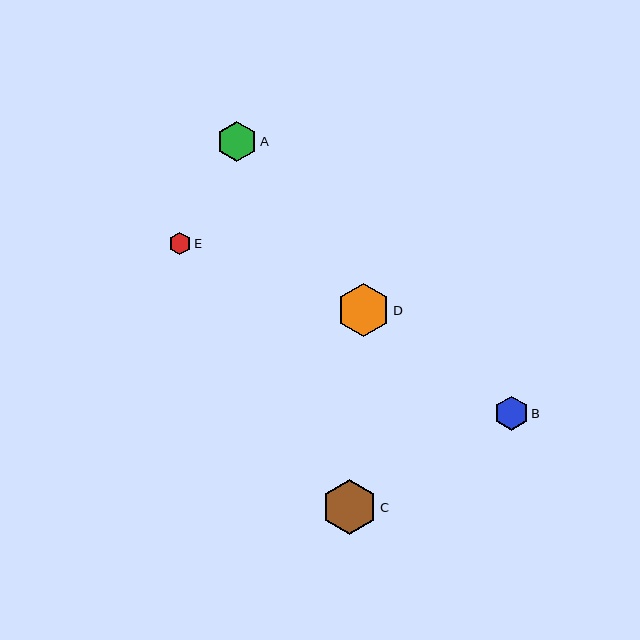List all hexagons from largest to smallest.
From largest to smallest: C, D, A, B, E.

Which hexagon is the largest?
Hexagon C is the largest with a size of approximately 55 pixels.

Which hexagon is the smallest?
Hexagon E is the smallest with a size of approximately 23 pixels.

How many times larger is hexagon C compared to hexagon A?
Hexagon C is approximately 1.4 times the size of hexagon A.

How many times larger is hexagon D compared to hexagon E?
Hexagon D is approximately 2.3 times the size of hexagon E.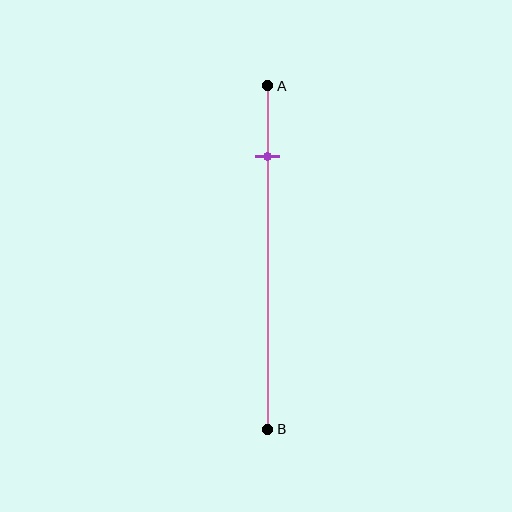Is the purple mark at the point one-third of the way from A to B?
No, the mark is at about 20% from A, not at the 33% one-third point.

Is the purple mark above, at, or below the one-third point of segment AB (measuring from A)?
The purple mark is above the one-third point of segment AB.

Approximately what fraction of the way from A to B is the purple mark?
The purple mark is approximately 20% of the way from A to B.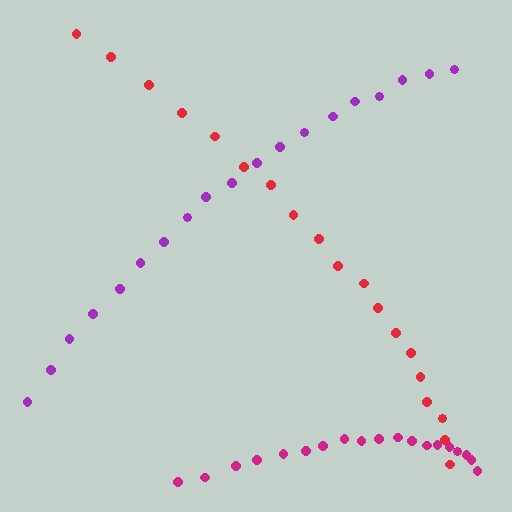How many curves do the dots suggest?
There are 3 distinct paths.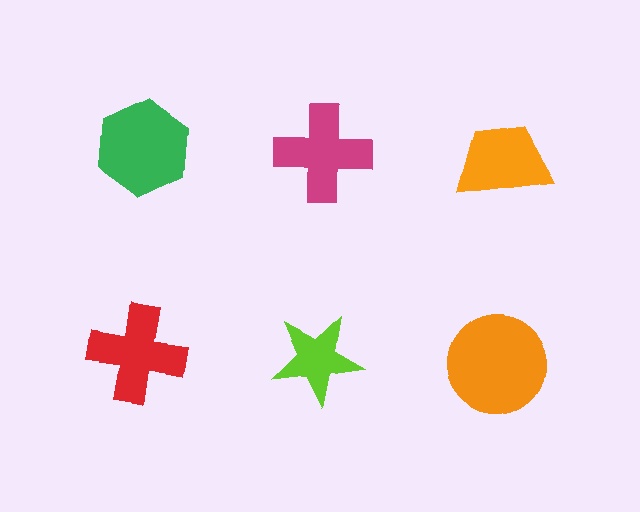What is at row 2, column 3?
An orange circle.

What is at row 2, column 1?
A red cross.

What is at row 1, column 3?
An orange trapezoid.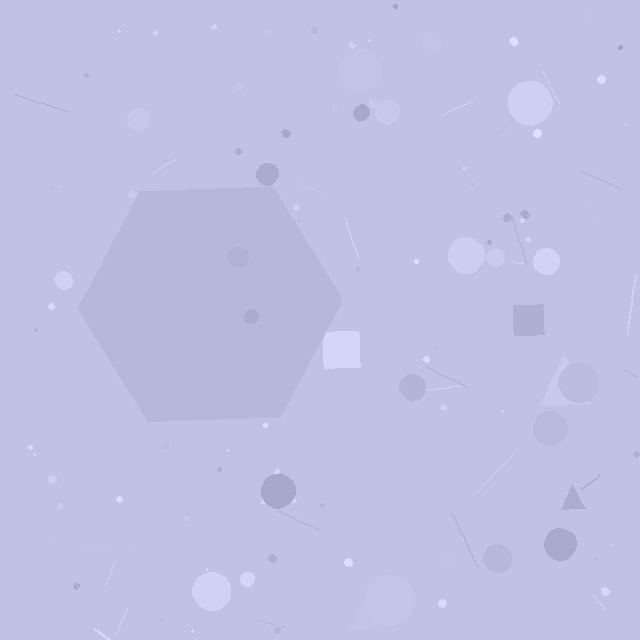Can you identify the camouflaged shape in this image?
The camouflaged shape is a hexagon.